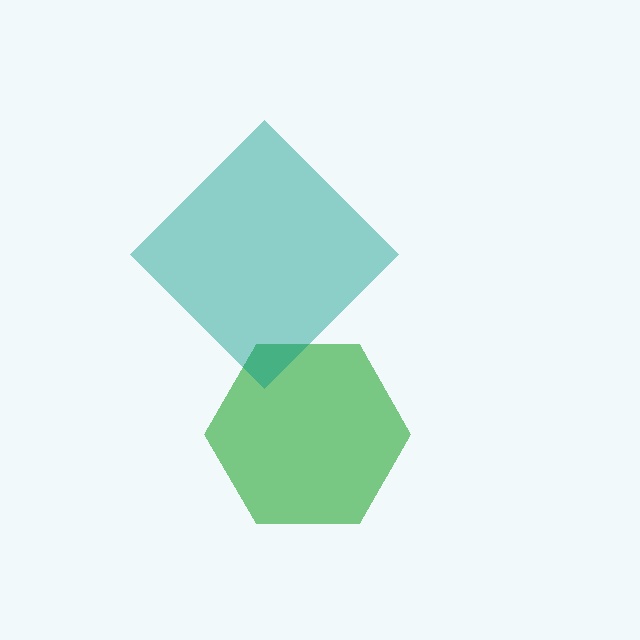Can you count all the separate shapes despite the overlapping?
Yes, there are 2 separate shapes.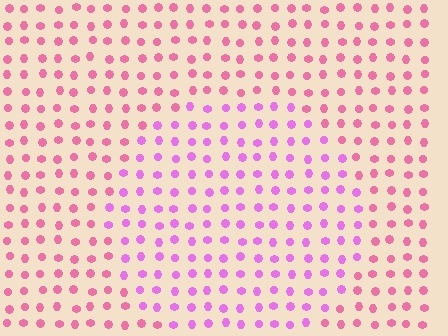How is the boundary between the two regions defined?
The boundary is defined purely by a slight shift in hue (about 36 degrees). Spacing, size, and orientation are identical on both sides.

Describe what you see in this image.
The image is filled with small pink elements in a uniform arrangement. A circle-shaped region is visible where the elements are tinted to a slightly different hue, forming a subtle color boundary.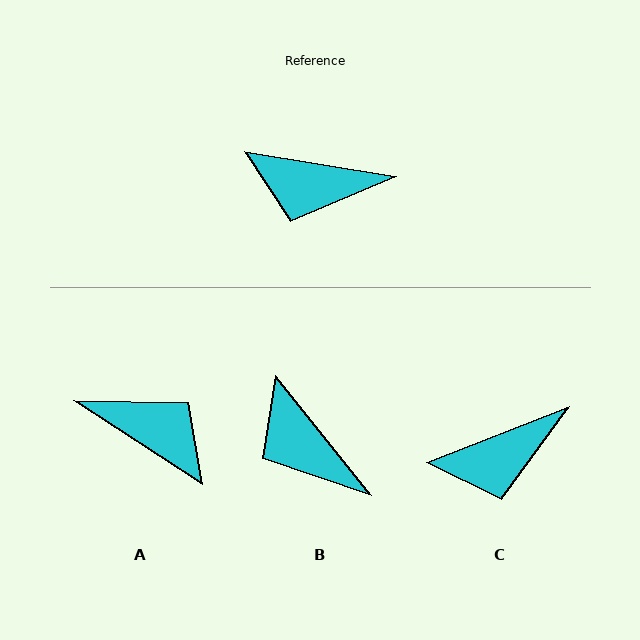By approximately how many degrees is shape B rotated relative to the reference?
Approximately 42 degrees clockwise.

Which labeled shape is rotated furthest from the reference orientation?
A, about 156 degrees away.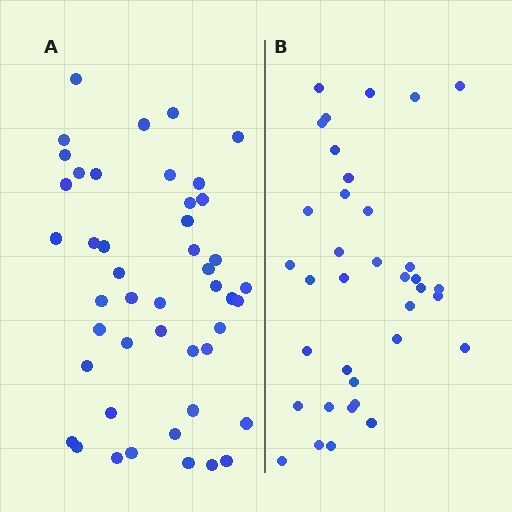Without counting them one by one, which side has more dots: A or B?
Region A (the left region) has more dots.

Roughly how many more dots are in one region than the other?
Region A has roughly 10 or so more dots than region B.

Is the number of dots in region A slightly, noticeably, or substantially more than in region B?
Region A has noticeably more, but not dramatically so. The ratio is roughly 1.3 to 1.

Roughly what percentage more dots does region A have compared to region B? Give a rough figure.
About 30% more.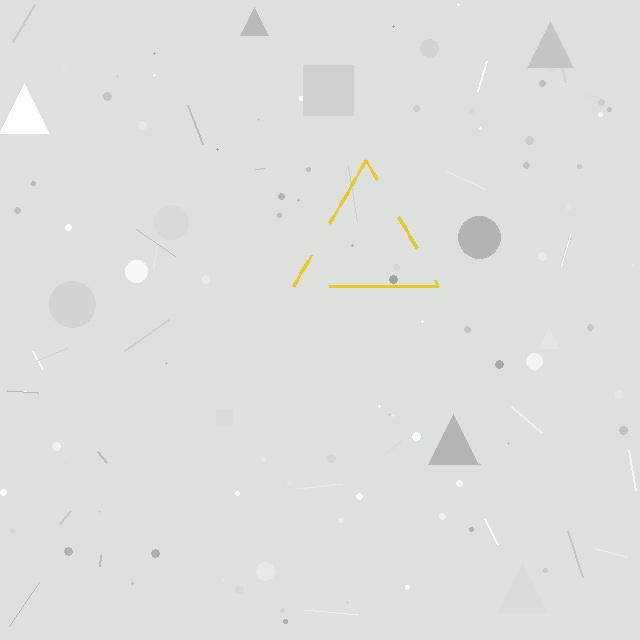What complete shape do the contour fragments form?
The contour fragments form a triangle.